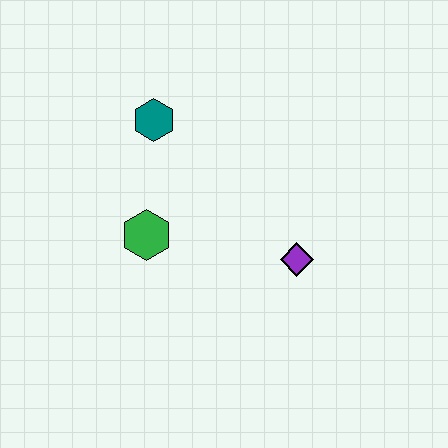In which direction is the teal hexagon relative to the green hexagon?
The teal hexagon is above the green hexagon.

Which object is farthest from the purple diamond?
The teal hexagon is farthest from the purple diamond.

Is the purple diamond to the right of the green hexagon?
Yes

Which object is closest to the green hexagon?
The teal hexagon is closest to the green hexagon.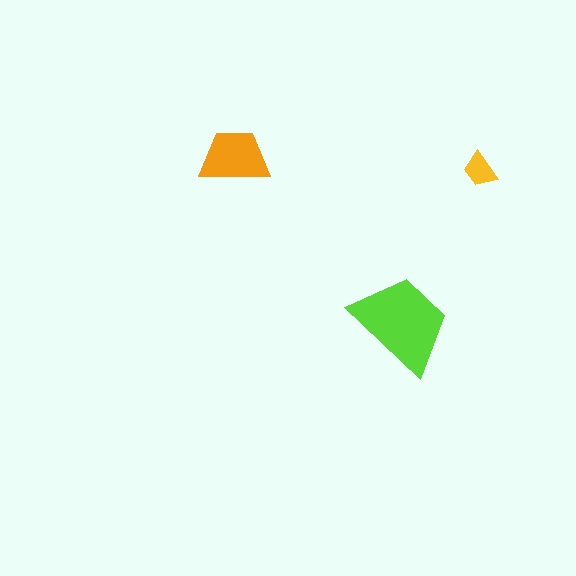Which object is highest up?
The orange trapezoid is topmost.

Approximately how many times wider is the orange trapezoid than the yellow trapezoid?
About 2 times wider.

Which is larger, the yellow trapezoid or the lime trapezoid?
The lime one.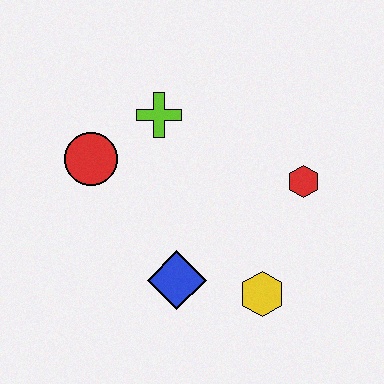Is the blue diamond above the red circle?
No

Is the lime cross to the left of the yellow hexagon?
Yes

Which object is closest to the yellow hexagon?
The blue diamond is closest to the yellow hexagon.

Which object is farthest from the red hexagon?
The red circle is farthest from the red hexagon.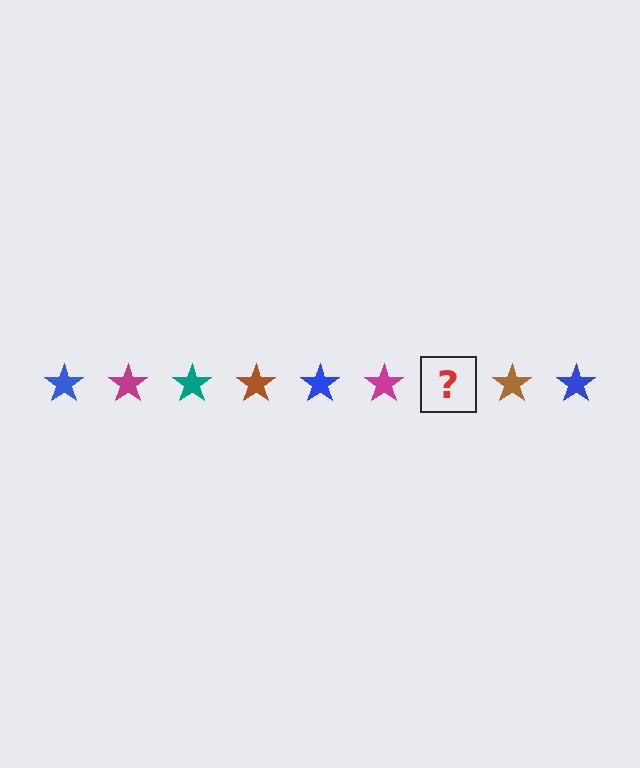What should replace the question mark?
The question mark should be replaced with a teal star.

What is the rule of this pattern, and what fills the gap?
The rule is that the pattern cycles through blue, magenta, teal, brown stars. The gap should be filled with a teal star.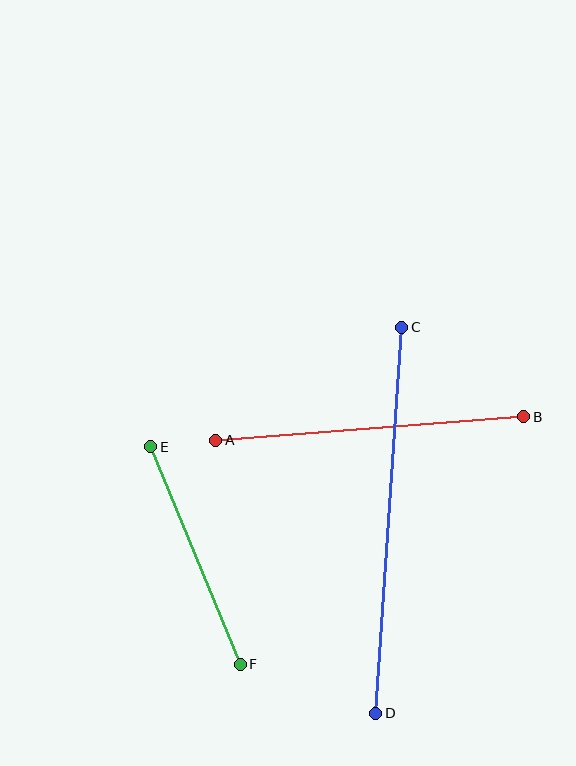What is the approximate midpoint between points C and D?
The midpoint is at approximately (389, 520) pixels.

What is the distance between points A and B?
The distance is approximately 309 pixels.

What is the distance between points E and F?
The distance is approximately 236 pixels.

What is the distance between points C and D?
The distance is approximately 387 pixels.